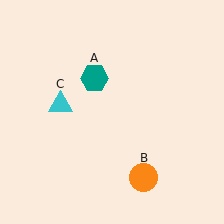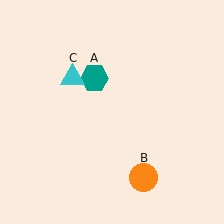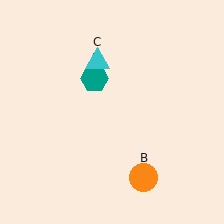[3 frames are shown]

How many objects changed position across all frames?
1 object changed position: cyan triangle (object C).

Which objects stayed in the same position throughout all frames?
Teal hexagon (object A) and orange circle (object B) remained stationary.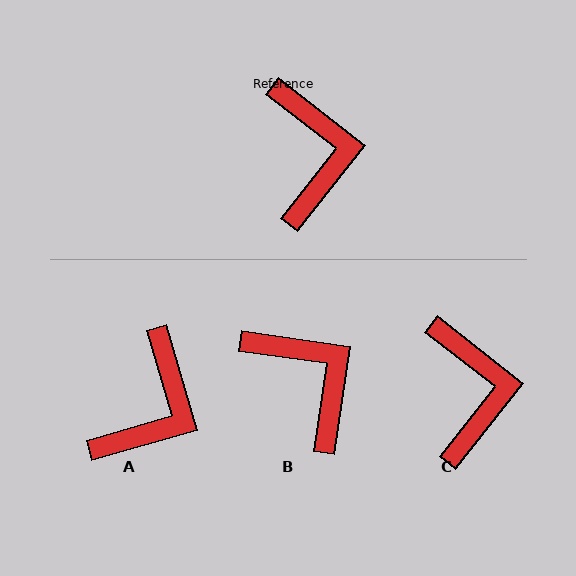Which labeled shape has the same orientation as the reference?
C.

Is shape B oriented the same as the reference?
No, it is off by about 30 degrees.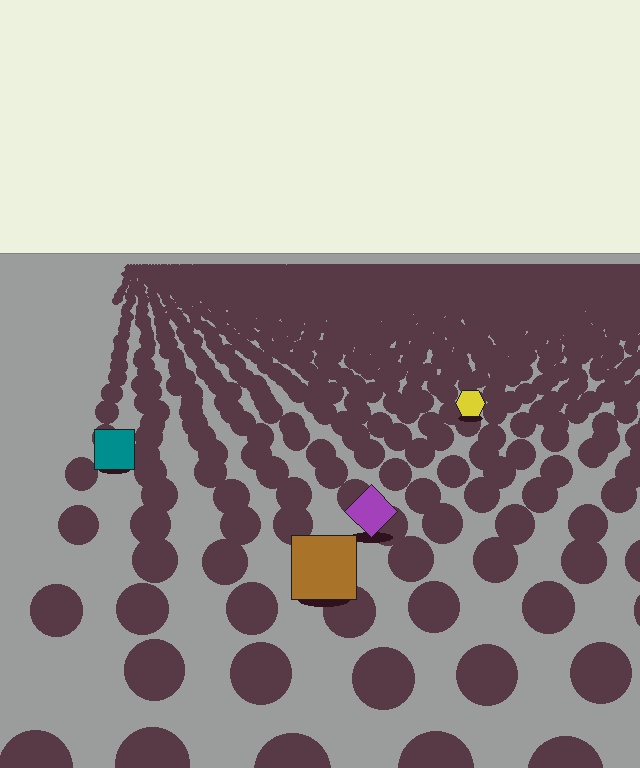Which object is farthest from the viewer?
The yellow hexagon is farthest from the viewer. It appears smaller and the ground texture around it is denser.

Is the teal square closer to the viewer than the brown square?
No. The brown square is closer — you can tell from the texture gradient: the ground texture is coarser near it.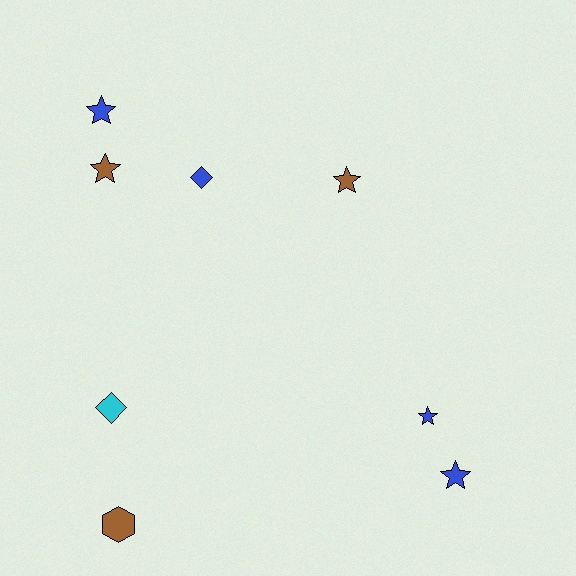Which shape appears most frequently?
Star, with 5 objects.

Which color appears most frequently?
Blue, with 4 objects.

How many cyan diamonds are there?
There is 1 cyan diamond.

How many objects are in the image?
There are 8 objects.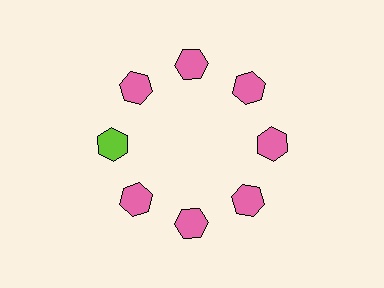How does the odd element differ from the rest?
It has a different color: lime instead of pink.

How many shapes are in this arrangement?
There are 8 shapes arranged in a ring pattern.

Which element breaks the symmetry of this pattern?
The lime hexagon at roughly the 9 o'clock position breaks the symmetry. All other shapes are pink hexagons.